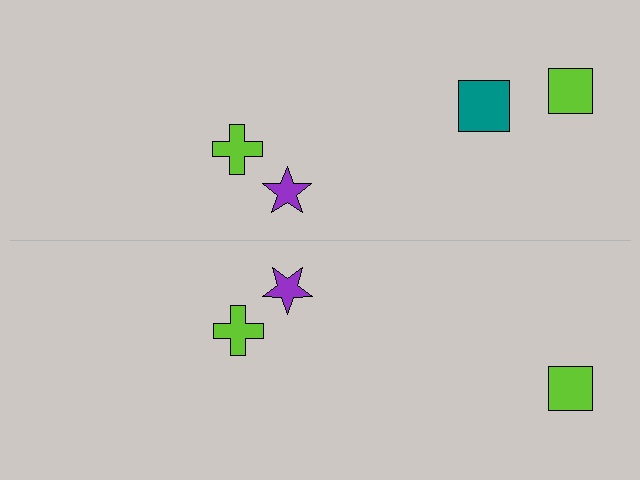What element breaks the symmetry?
A teal square is missing from the bottom side.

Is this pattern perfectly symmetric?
No, the pattern is not perfectly symmetric. A teal square is missing from the bottom side.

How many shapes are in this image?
There are 7 shapes in this image.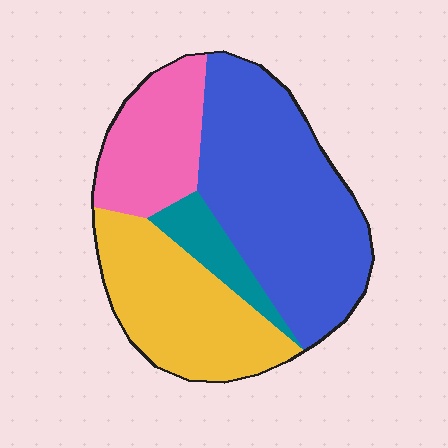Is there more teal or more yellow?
Yellow.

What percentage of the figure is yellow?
Yellow takes up between a quarter and a half of the figure.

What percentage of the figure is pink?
Pink covers about 20% of the figure.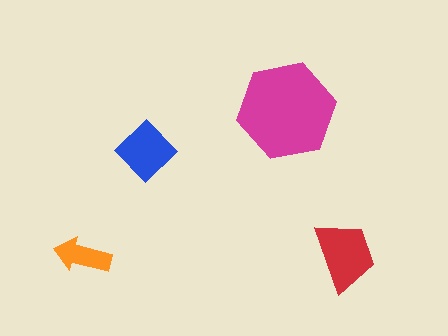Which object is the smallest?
The orange arrow.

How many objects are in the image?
There are 4 objects in the image.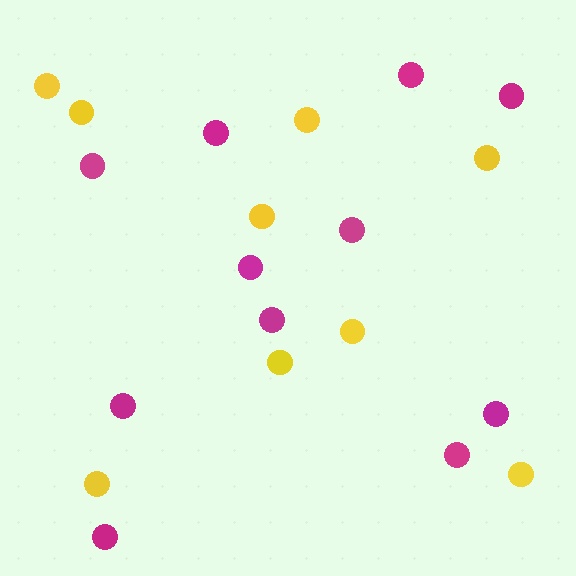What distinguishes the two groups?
There are 2 groups: one group of magenta circles (11) and one group of yellow circles (9).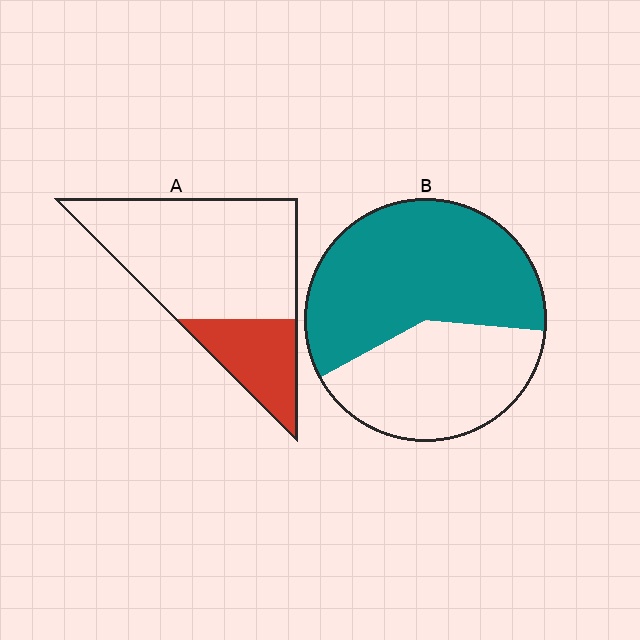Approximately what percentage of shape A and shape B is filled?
A is approximately 25% and B is approximately 60%.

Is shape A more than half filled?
No.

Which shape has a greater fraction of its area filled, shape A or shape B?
Shape B.